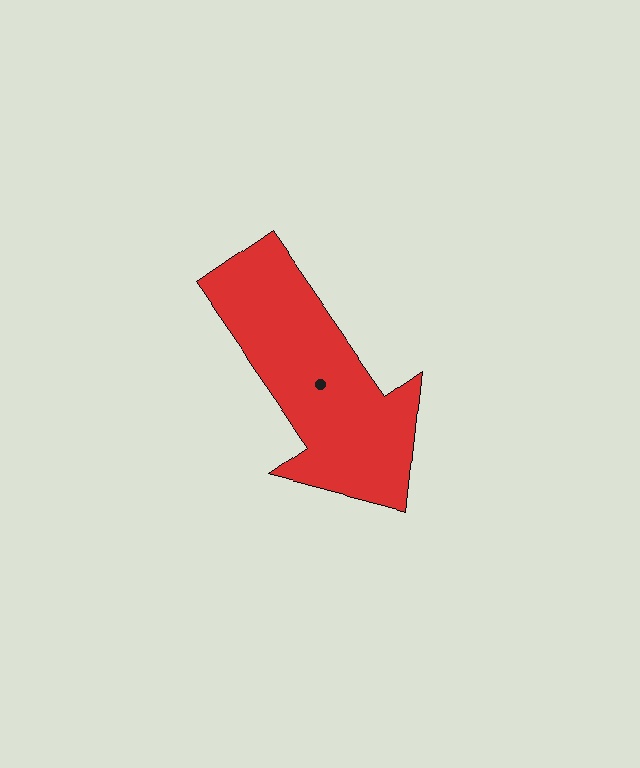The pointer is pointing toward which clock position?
Roughly 5 o'clock.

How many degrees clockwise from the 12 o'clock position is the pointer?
Approximately 145 degrees.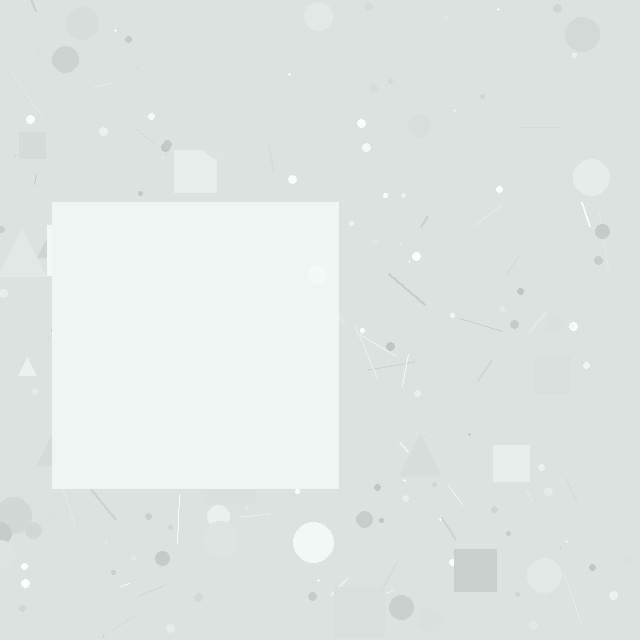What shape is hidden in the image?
A square is hidden in the image.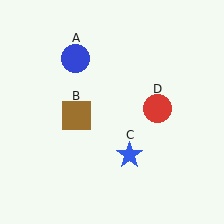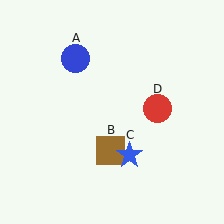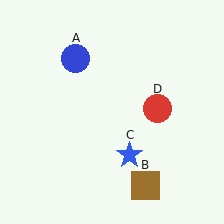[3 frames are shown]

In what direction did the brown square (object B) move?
The brown square (object B) moved down and to the right.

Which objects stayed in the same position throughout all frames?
Blue circle (object A) and blue star (object C) and red circle (object D) remained stationary.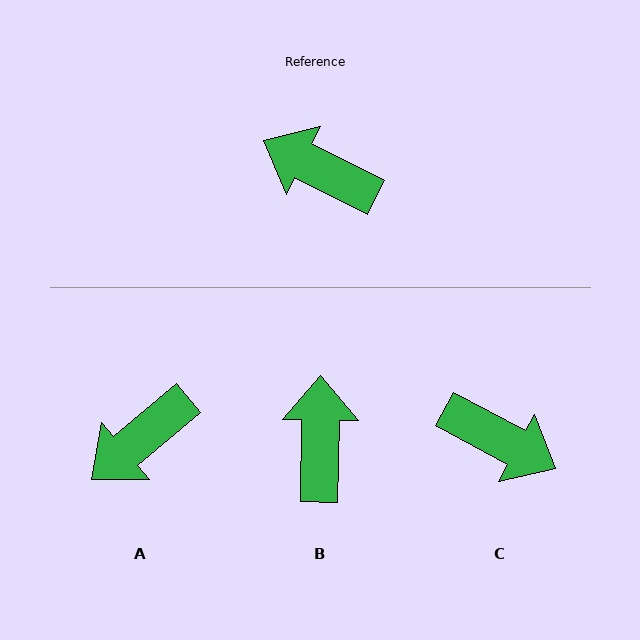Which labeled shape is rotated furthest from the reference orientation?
C, about 179 degrees away.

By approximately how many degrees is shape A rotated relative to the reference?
Approximately 67 degrees counter-clockwise.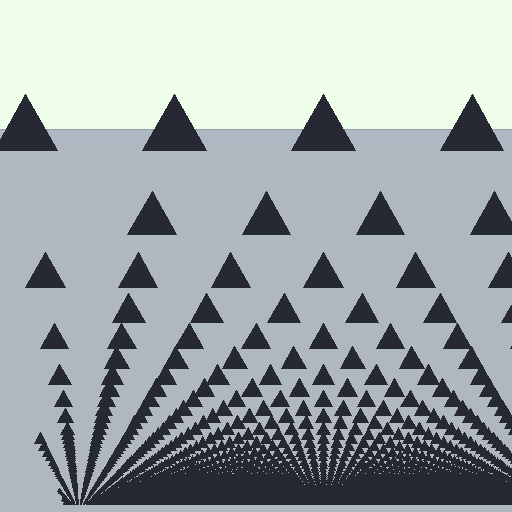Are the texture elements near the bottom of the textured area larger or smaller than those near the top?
Smaller. The gradient is inverted — elements near the bottom are smaller and denser.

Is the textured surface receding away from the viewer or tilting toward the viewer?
The surface appears to tilt toward the viewer. Texture elements get larger and sparser toward the top.